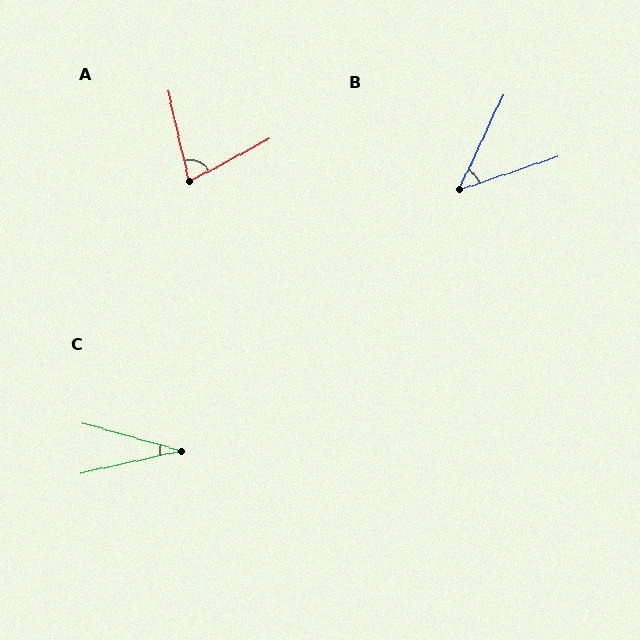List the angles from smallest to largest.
C (29°), B (45°), A (75°).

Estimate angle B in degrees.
Approximately 45 degrees.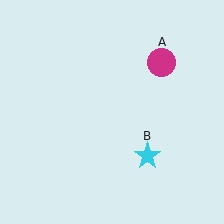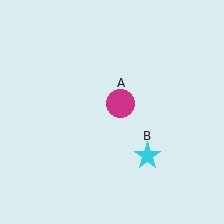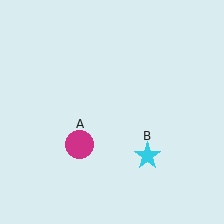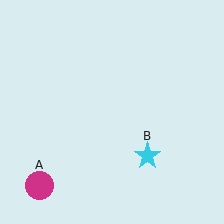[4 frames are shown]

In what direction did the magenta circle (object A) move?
The magenta circle (object A) moved down and to the left.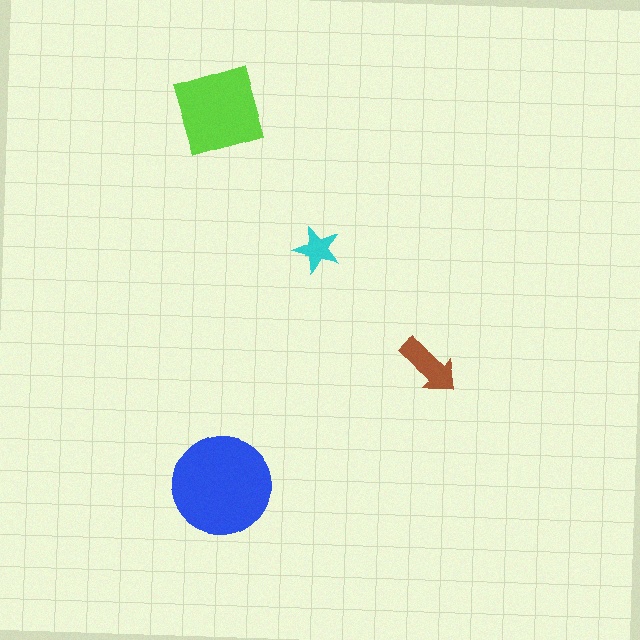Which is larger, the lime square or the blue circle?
The blue circle.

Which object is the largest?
The blue circle.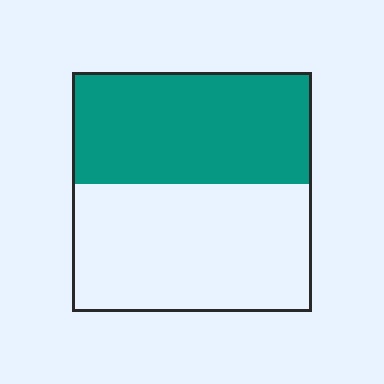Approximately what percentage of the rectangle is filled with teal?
Approximately 45%.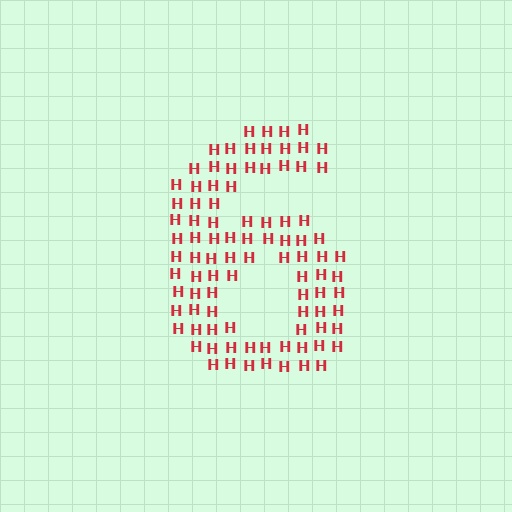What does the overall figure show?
The overall figure shows the digit 6.